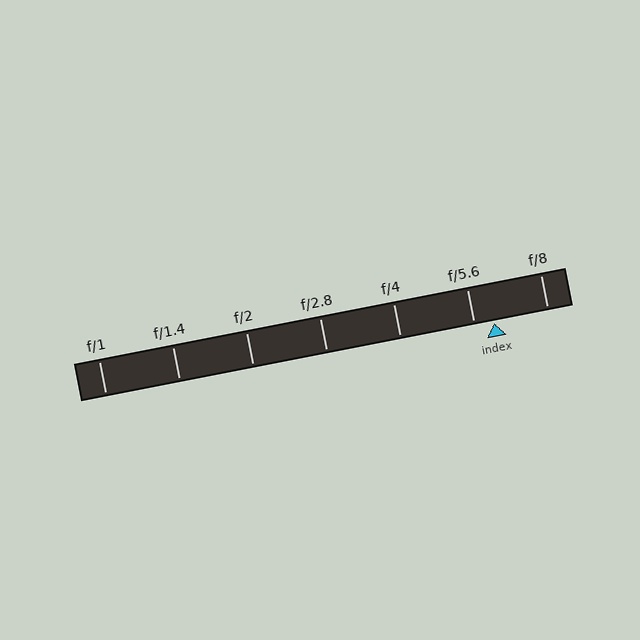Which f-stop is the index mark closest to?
The index mark is closest to f/5.6.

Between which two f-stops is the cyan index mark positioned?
The index mark is between f/5.6 and f/8.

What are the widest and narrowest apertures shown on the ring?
The widest aperture shown is f/1 and the narrowest is f/8.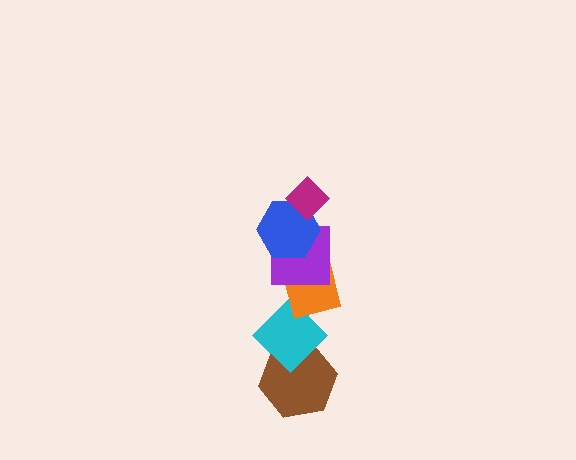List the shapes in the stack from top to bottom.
From top to bottom: the magenta diamond, the blue hexagon, the purple square, the orange square, the cyan diamond, the brown hexagon.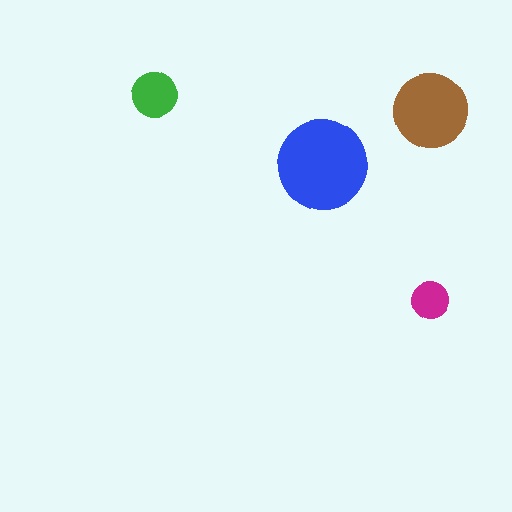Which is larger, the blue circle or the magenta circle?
The blue one.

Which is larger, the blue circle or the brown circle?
The blue one.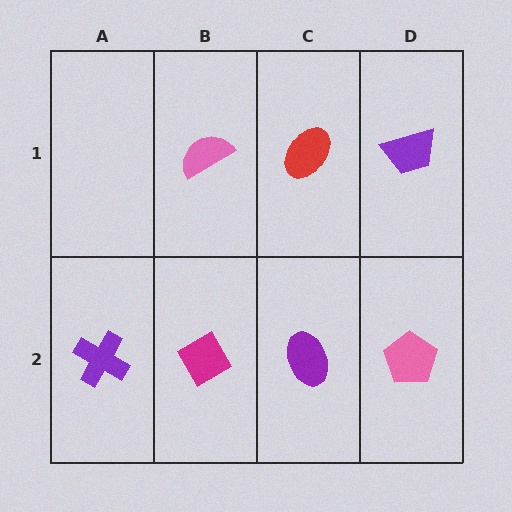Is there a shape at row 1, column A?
No, that cell is empty.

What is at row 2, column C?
A purple ellipse.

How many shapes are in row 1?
3 shapes.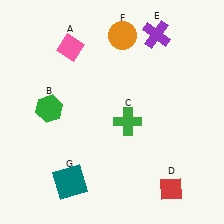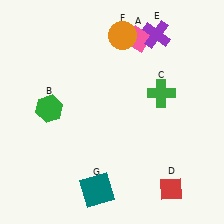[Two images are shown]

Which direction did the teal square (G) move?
The teal square (G) moved right.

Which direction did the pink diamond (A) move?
The pink diamond (A) moved right.